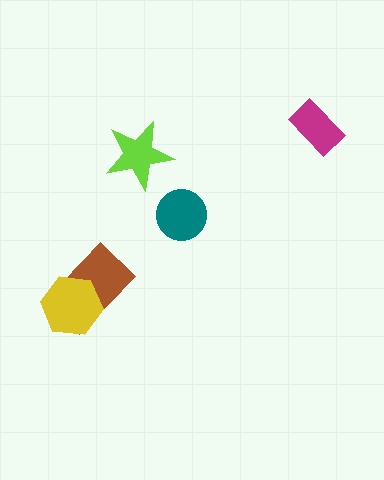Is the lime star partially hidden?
No, no other shape covers it.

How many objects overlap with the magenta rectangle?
0 objects overlap with the magenta rectangle.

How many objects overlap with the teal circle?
0 objects overlap with the teal circle.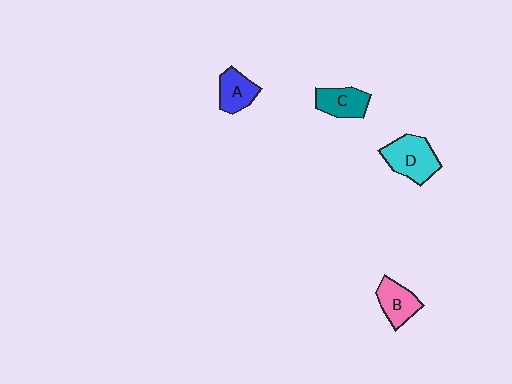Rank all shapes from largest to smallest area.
From largest to smallest: D (cyan), B (pink), C (teal), A (blue).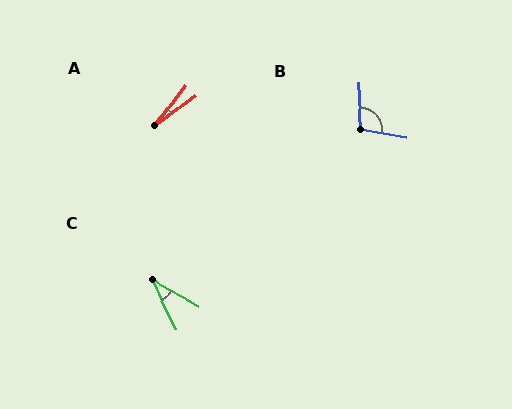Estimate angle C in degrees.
Approximately 34 degrees.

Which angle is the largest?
B, at approximately 103 degrees.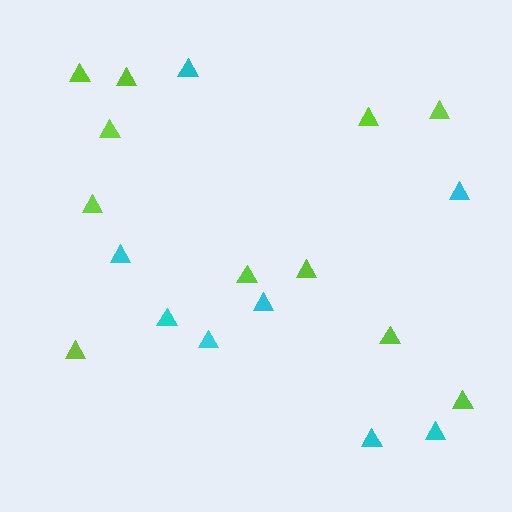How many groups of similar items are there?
There are 2 groups: one group of cyan triangles (8) and one group of lime triangles (11).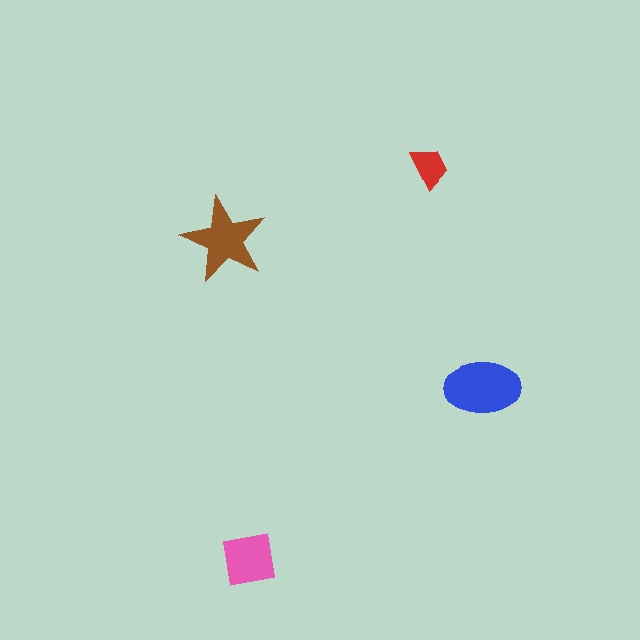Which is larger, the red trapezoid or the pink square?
The pink square.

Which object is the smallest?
The red trapezoid.